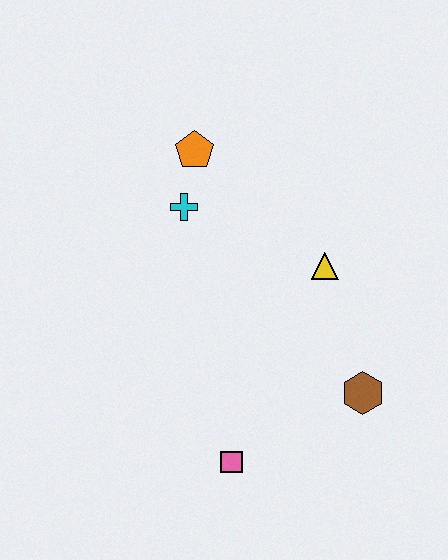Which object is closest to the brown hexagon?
The yellow triangle is closest to the brown hexagon.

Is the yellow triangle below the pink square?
No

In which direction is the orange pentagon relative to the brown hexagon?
The orange pentagon is above the brown hexagon.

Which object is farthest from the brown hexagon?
The orange pentagon is farthest from the brown hexagon.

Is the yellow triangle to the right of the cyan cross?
Yes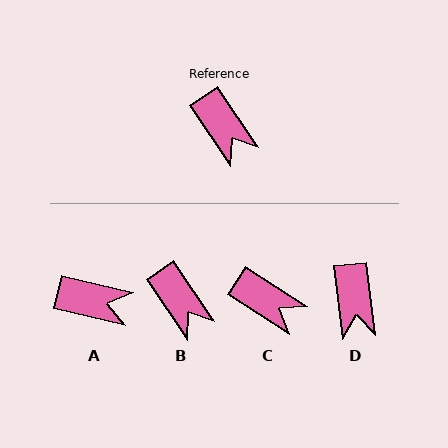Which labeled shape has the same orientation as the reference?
B.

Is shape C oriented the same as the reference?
No, it is off by about 24 degrees.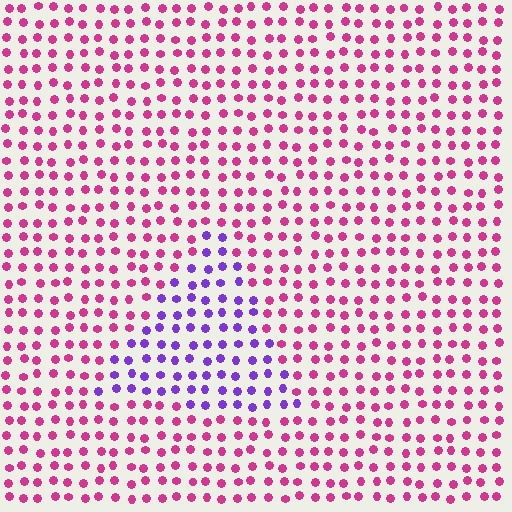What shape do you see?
I see a triangle.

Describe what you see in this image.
The image is filled with small magenta elements in a uniform arrangement. A triangle-shaped region is visible where the elements are tinted to a slightly different hue, forming a subtle color boundary.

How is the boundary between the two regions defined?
The boundary is defined purely by a slight shift in hue (about 58 degrees). Spacing, size, and orientation are identical on both sides.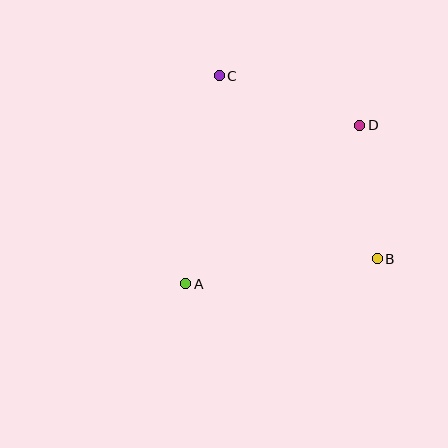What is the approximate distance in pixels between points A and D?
The distance between A and D is approximately 236 pixels.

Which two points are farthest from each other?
Points B and C are farthest from each other.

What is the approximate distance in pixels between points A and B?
The distance between A and B is approximately 193 pixels.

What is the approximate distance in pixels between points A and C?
The distance between A and C is approximately 211 pixels.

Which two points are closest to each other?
Points B and D are closest to each other.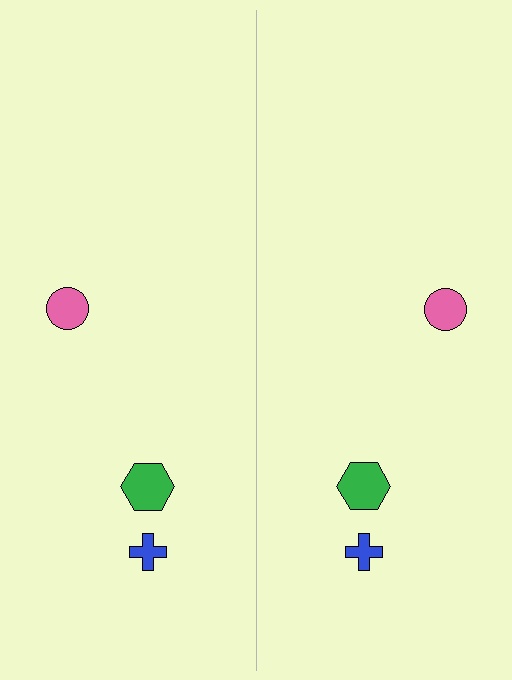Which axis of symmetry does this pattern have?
The pattern has a vertical axis of symmetry running through the center of the image.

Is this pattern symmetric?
Yes, this pattern has bilateral (reflection) symmetry.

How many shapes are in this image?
There are 6 shapes in this image.